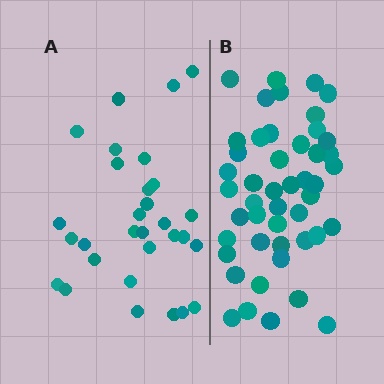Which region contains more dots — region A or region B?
Region B (the right region) has more dots.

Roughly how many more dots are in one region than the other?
Region B has approximately 15 more dots than region A.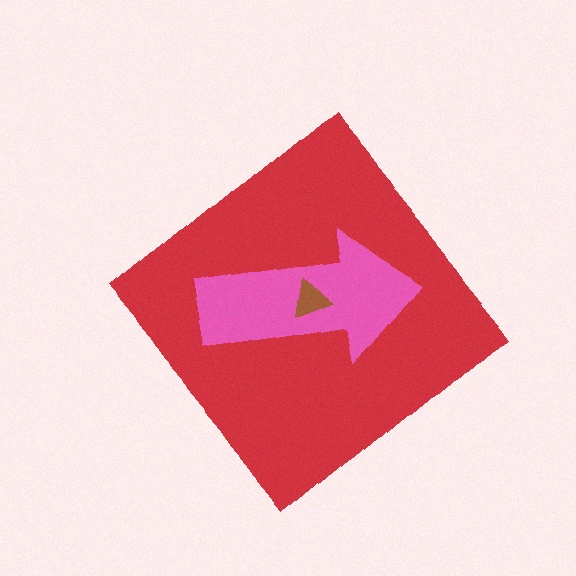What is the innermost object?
The brown triangle.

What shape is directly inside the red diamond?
The pink arrow.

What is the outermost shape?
The red diamond.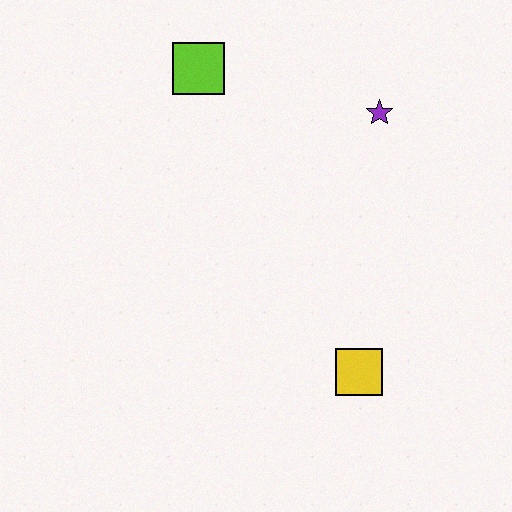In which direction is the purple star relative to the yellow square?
The purple star is above the yellow square.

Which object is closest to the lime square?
The purple star is closest to the lime square.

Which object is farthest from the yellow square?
The lime square is farthest from the yellow square.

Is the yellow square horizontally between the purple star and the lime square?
Yes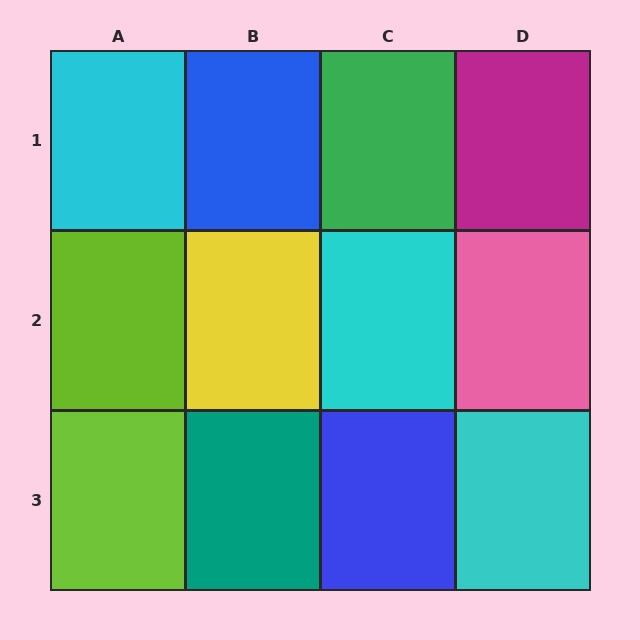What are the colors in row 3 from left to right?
Lime, teal, blue, cyan.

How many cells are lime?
2 cells are lime.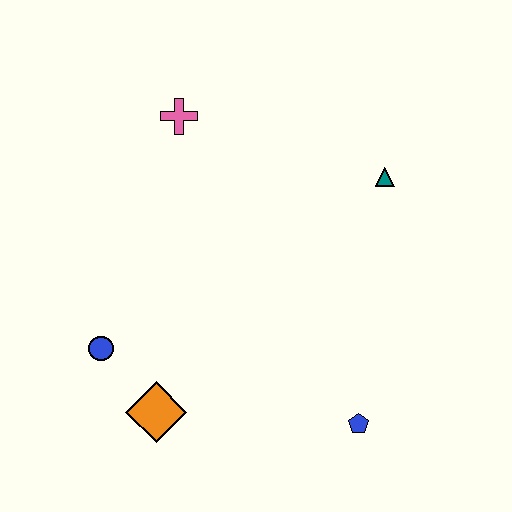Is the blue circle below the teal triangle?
Yes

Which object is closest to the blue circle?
The orange diamond is closest to the blue circle.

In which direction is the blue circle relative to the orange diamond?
The blue circle is above the orange diamond.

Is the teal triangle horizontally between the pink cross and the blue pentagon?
No